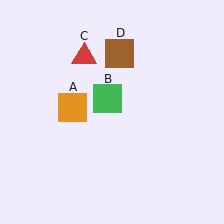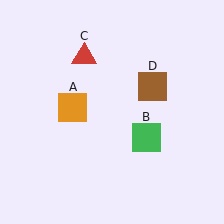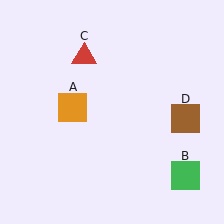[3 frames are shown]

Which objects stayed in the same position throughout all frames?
Orange square (object A) and red triangle (object C) remained stationary.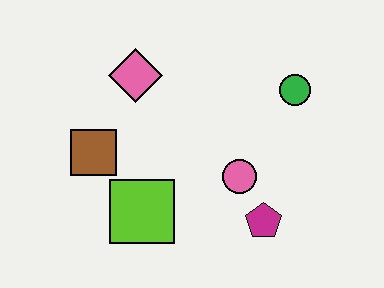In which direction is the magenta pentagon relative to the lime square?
The magenta pentagon is to the right of the lime square.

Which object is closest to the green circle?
The pink circle is closest to the green circle.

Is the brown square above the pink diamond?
No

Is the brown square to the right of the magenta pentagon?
No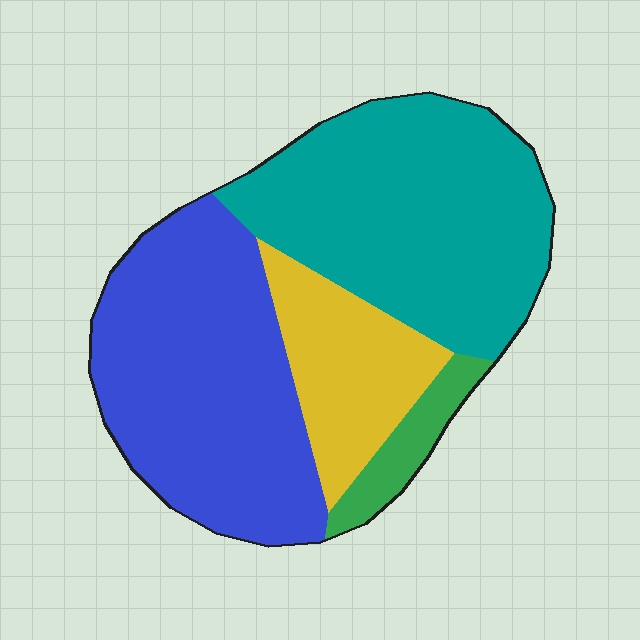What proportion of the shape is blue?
Blue takes up about three eighths (3/8) of the shape.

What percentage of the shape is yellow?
Yellow takes up less than a quarter of the shape.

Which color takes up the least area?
Green, at roughly 5%.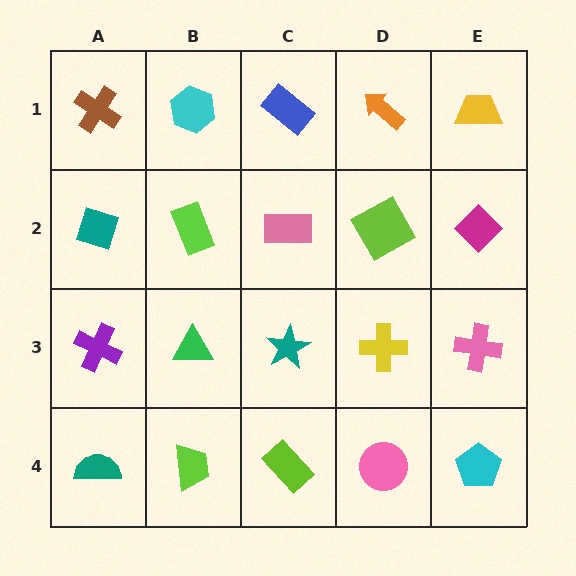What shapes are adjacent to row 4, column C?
A teal star (row 3, column C), a lime trapezoid (row 4, column B), a pink circle (row 4, column D).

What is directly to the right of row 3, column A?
A green triangle.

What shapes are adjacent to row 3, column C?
A pink rectangle (row 2, column C), a lime rectangle (row 4, column C), a green triangle (row 3, column B), a yellow cross (row 3, column D).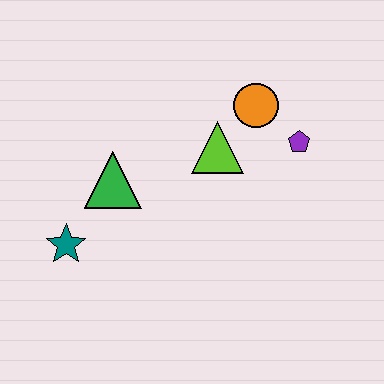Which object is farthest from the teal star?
The purple pentagon is farthest from the teal star.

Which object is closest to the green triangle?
The teal star is closest to the green triangle.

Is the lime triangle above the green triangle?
Yes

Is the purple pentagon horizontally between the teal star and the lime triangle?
No